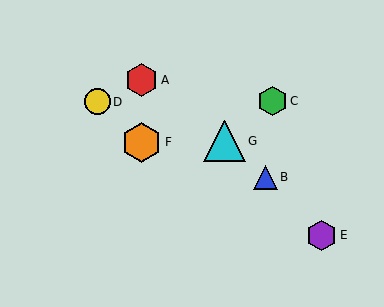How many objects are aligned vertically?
2 objects (A, F) are aligned vertically.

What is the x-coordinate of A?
Object A is at x≈142.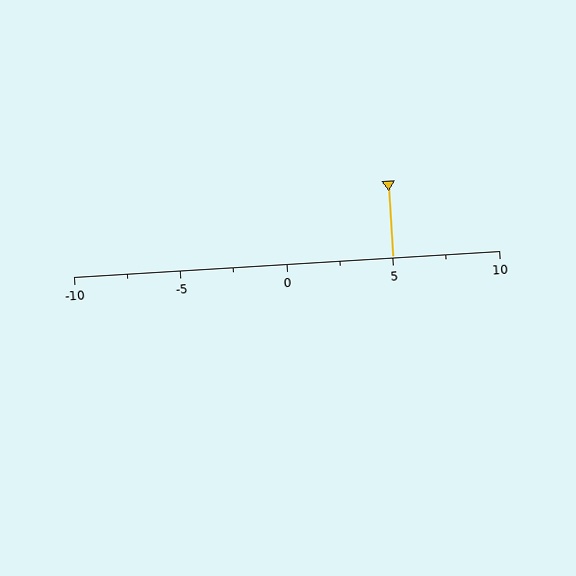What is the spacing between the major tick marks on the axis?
The major ticks are spaced 5 apart.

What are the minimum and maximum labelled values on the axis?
The axis runs from -10 to 10.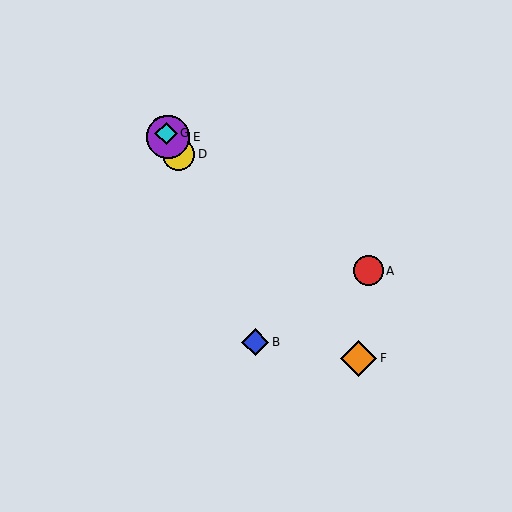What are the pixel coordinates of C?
Object C is at (162, 127).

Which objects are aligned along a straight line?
Objects C, D, E, G are aligned along a straight line.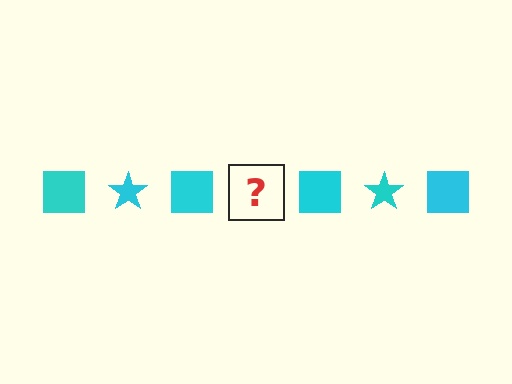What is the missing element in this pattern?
The missing element is a cyan star.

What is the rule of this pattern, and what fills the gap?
The rule is that the pattern cycles through square, star shapes in cyan. The gap should be filled with a cyan star.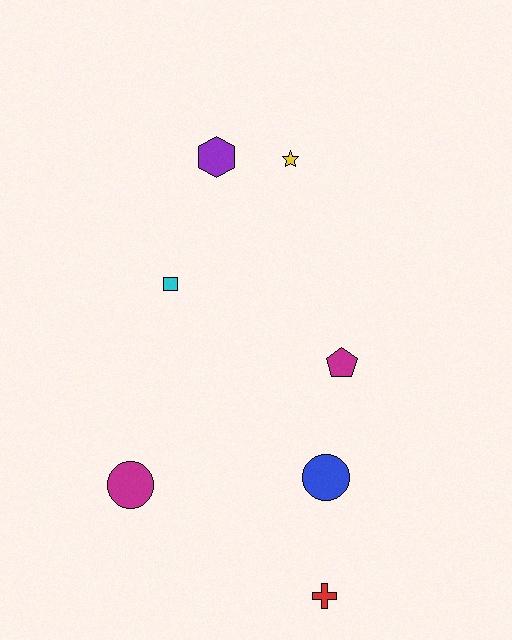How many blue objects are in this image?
There is 1 blue object.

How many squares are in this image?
There is 1 square.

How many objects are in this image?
There are 7 objects.